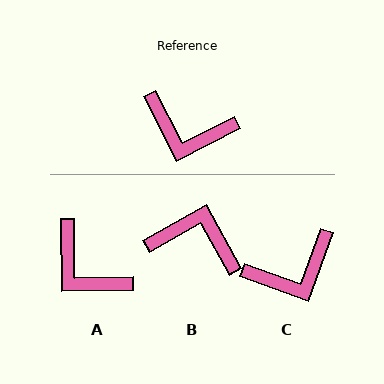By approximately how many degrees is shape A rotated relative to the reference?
Approximately 27 degrees clockwise.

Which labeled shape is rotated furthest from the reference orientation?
B, about 178 degrees away.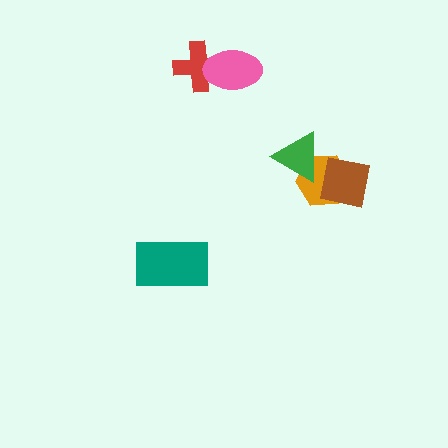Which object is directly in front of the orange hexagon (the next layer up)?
The brown square is directly in front of the orange hexagon.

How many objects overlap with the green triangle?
2 objects overlap with the green triangle.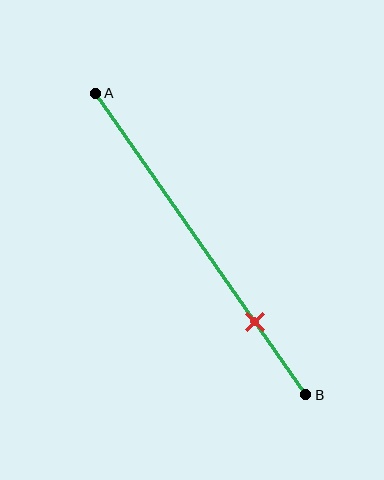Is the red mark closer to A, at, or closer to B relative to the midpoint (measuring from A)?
The red mark is closer to point B than the midpoint of segment AB.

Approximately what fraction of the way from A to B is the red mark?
The red mark is approximately 75% of the way from A to B.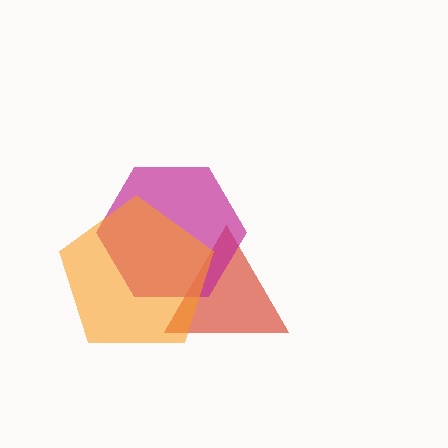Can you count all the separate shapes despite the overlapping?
Yes, there are 3 separate shapes.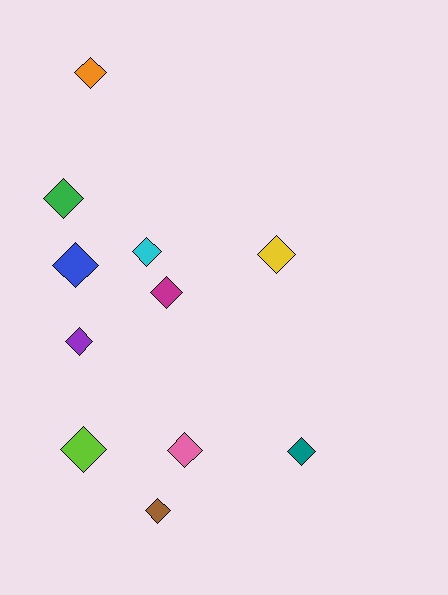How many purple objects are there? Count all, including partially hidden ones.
There is 1 purple object.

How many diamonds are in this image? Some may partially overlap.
There are 11 diamonds.